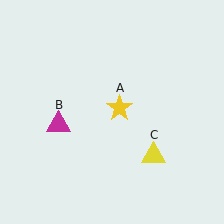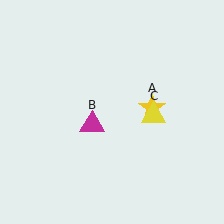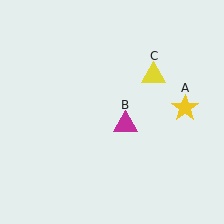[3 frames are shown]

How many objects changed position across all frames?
3 objects changed position: yellow star (object A), magenta triangle (object B), yellow triangle (object C).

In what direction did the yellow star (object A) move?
The yellow star (object A) moved right.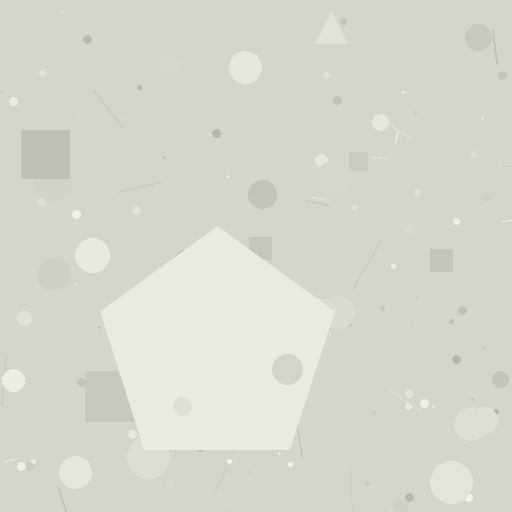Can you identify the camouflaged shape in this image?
The camouflaged shape is a pentagon.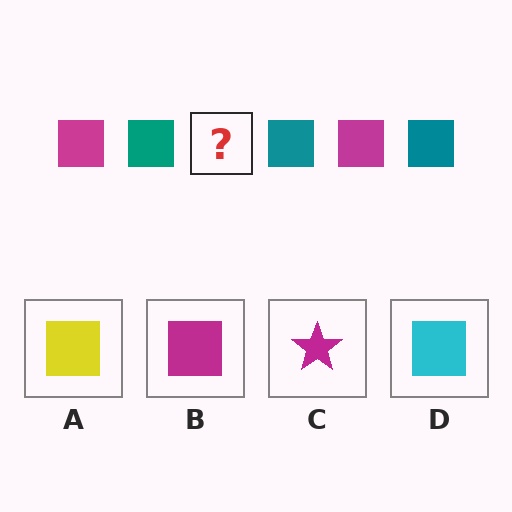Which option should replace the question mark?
Option B.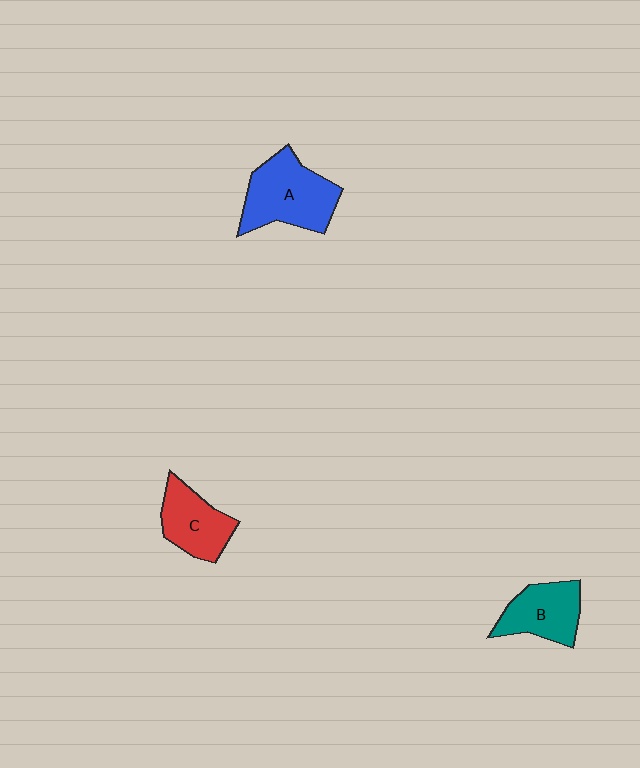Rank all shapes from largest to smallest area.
From largest to smallest: A (blue), C (red), B (teal).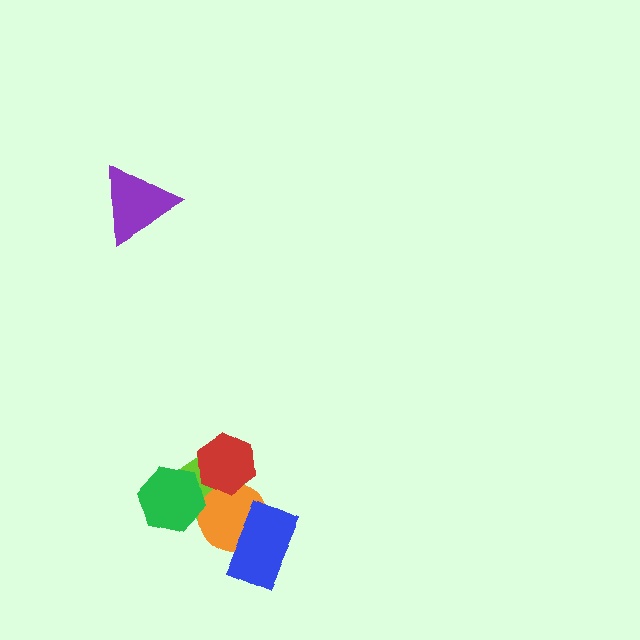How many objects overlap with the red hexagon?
2 objects overlap with the red hexagon.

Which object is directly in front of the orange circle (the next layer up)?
The blue rectangle is directly in front of the orange circle.